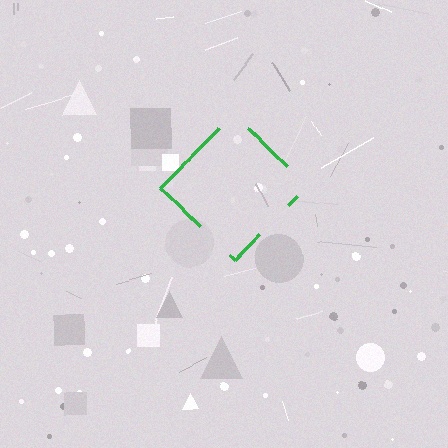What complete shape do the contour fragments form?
The contour fragments form a diamond.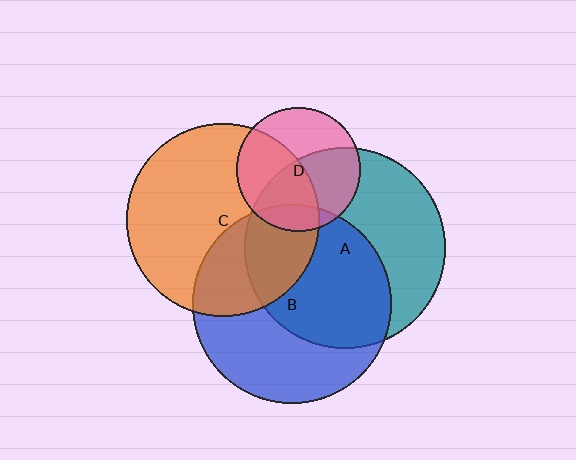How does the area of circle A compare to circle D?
Approximately 2.6 times.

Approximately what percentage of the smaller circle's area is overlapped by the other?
Approximately 55%.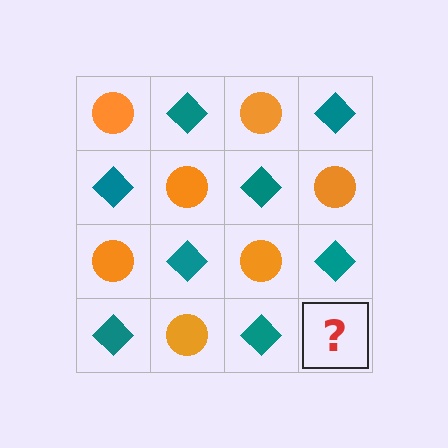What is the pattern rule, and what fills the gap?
The rule is that it alternates orange circle and teal diamond in a checkerboard pattern. The gap should be filled with an orange circle.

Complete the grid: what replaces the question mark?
The question mark should be replaced with an orange circle.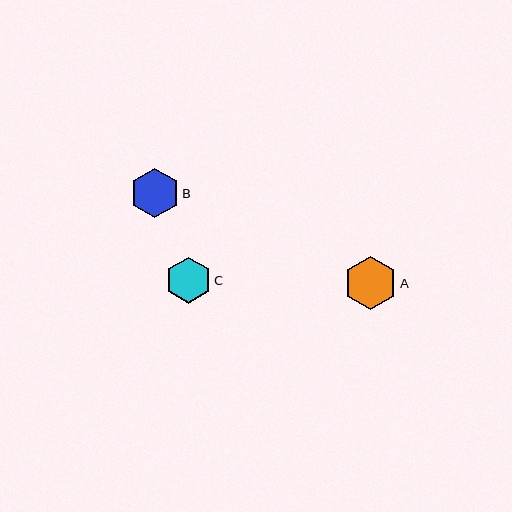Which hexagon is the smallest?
Hexagon C is the smallest with a size of approximately 46 pixels.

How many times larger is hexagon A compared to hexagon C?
Hexagon A is approximately 1.2 times the size of hexagon C.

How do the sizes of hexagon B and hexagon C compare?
Hexagon B and hexagon C are approximately the same size.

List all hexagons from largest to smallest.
From largest to smallest: A, B, C.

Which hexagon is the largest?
Hexagon A is the largest with a size of approximately 54 pixels.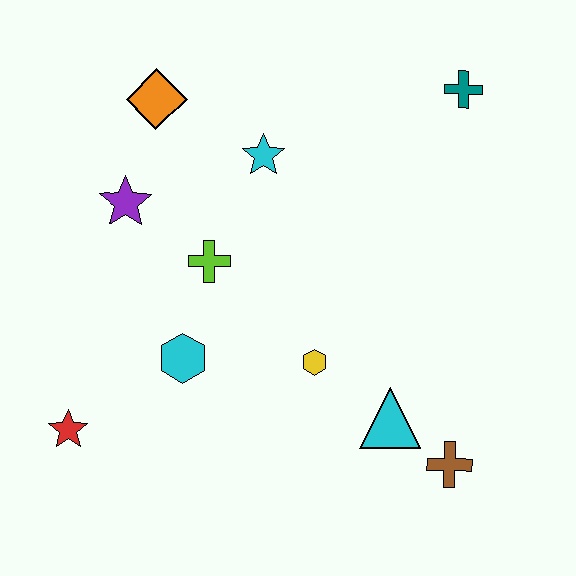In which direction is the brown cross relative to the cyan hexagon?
The brown cross is to the right of the cyan hexagon.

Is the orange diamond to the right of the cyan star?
No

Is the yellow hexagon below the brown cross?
No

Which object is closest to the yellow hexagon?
The cyan triangle is closest to the yellow hexagon.